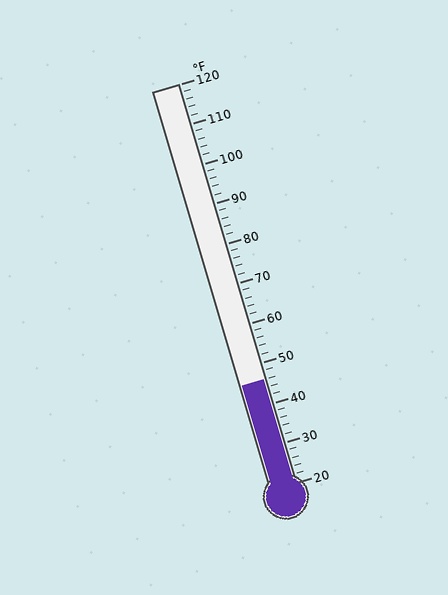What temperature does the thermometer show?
The thermometer shows approximately 46°F.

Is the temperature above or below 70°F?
The temperature is below 70°F.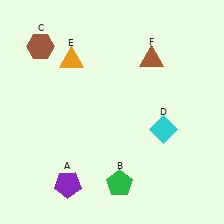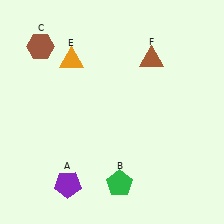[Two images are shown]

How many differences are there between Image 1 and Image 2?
There is 1 difference between the two images.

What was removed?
The cyan diamond (D) was removed in Image 2.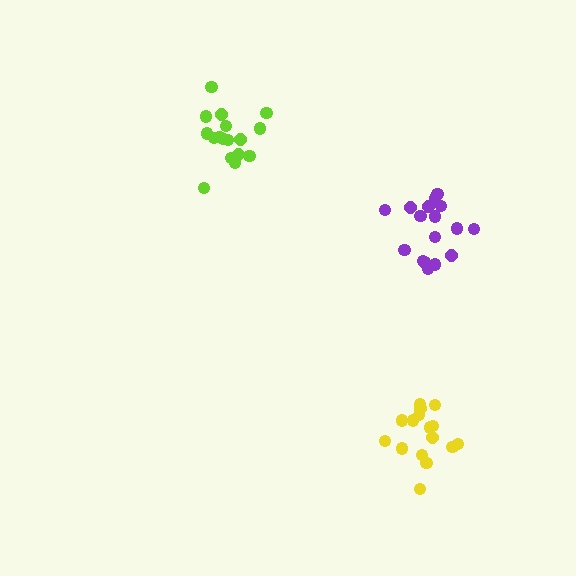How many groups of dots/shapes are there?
There are 3 groups.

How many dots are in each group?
Group 1: 17 dots, Group 2: 17 dots, Group 3: 16 dots (50 total).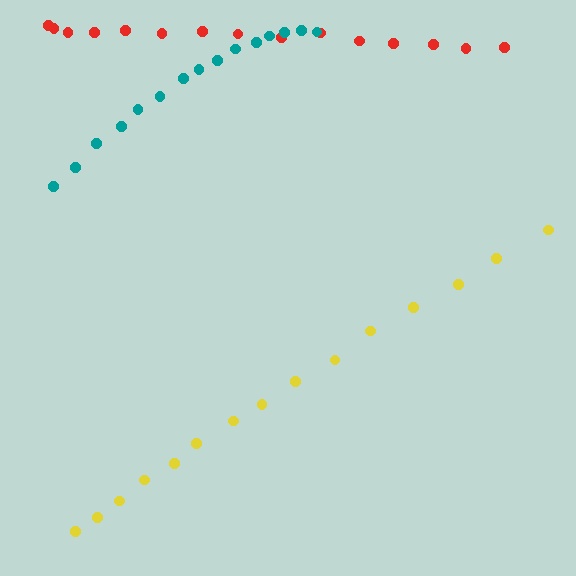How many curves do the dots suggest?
There are 3 distinct paths.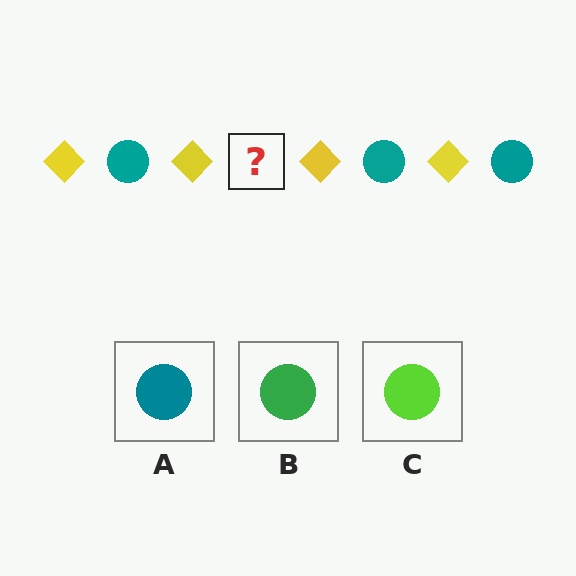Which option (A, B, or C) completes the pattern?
A.